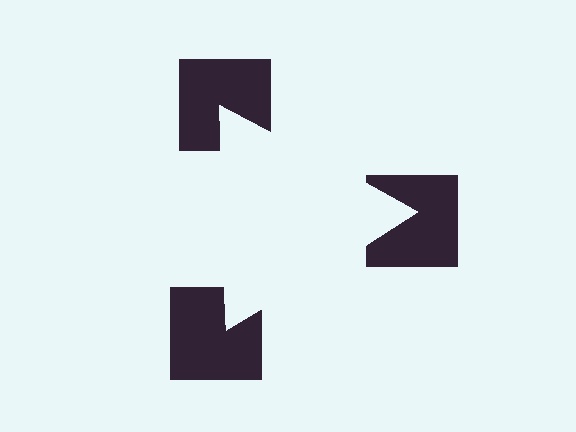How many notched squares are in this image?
There are 3 — one at each vertex of the illusory triangle.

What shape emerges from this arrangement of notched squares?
An illusory triangle — its edges are inferred from the aligned wedge cuts in the notched squares, not physically drawn.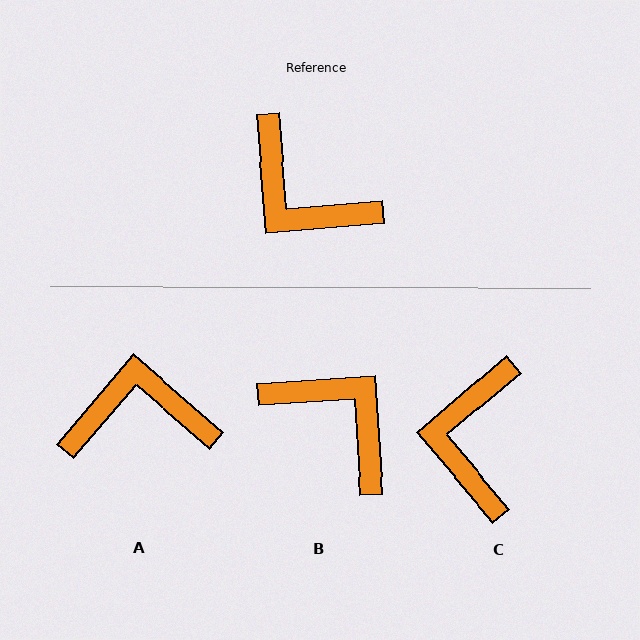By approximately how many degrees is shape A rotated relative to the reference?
Approximately 135 degrees clockwise.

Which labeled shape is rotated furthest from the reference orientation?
B, about 179 degrees away.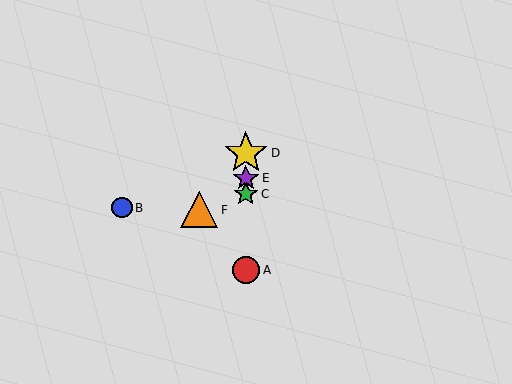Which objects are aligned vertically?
Objects A, C, D, E are aligned vertically.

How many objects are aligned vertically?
4 objects (A, C, D, E) are aligned vertically.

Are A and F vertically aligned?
No, A is at x≈246 and F is at x≈199.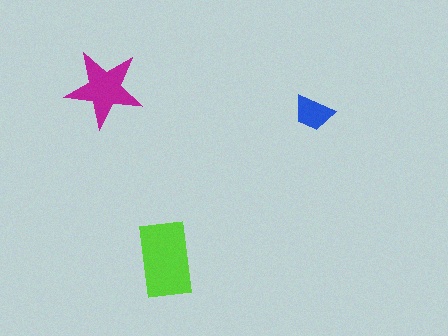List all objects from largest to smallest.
The lime rectangle, the magenta star, the blue trapezoid.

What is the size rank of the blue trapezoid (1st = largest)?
3rd.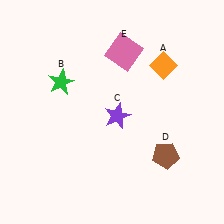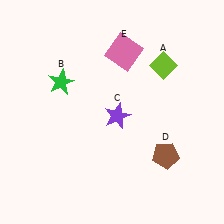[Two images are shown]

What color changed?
The diamond (A) changed from orange in Image 1 to lime in Image 2.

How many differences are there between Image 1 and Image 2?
There is 1 difference between the two images.